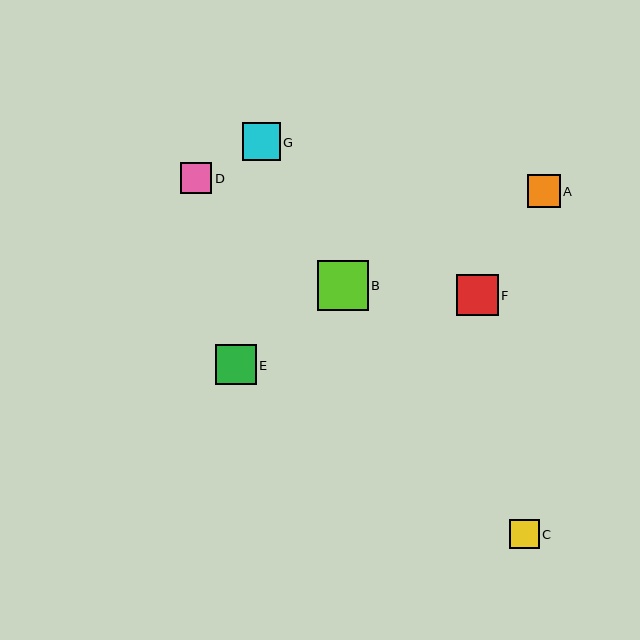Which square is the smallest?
Square C is the smallest with a size of approximately 29 pixels.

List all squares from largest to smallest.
From largest to smallest: B, F, E, G, A, D, C.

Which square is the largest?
Square B is the largest with a size of approximately 50 pixels.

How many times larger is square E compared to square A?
Square E is approximately 1.2 times the size of square A.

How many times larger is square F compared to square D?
Square F is approximately 1.3 times the size of square D.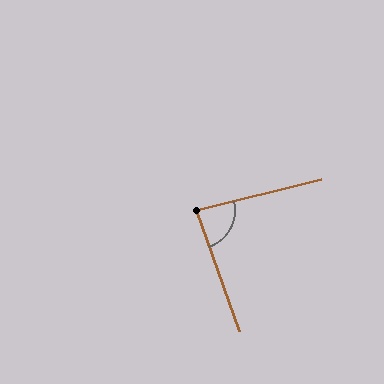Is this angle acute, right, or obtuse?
It is acute.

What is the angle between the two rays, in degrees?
Approximately 85 degrees.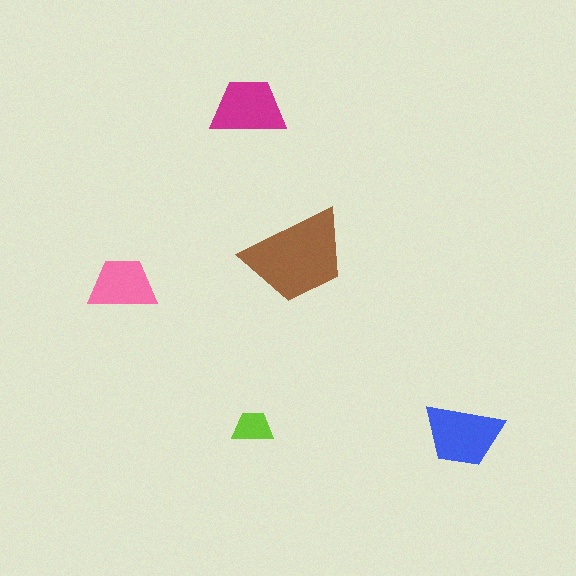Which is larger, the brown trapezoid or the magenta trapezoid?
The brown one.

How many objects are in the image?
There are 5 objects in the image.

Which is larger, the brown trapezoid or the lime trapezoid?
The brown one.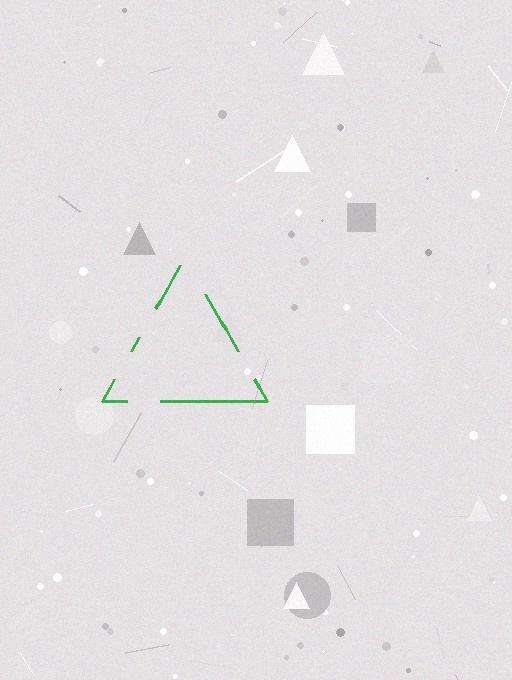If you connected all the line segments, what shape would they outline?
They would outline a triangle.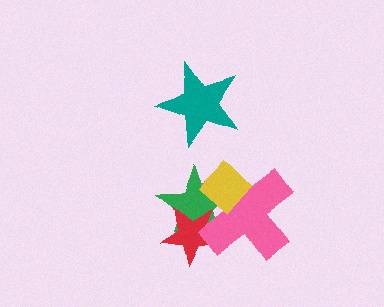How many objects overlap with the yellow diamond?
2 objects overlap with the yellow diamond.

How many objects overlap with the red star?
2 objects overlap with the red star.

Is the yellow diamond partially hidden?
No, no other shape covers it.